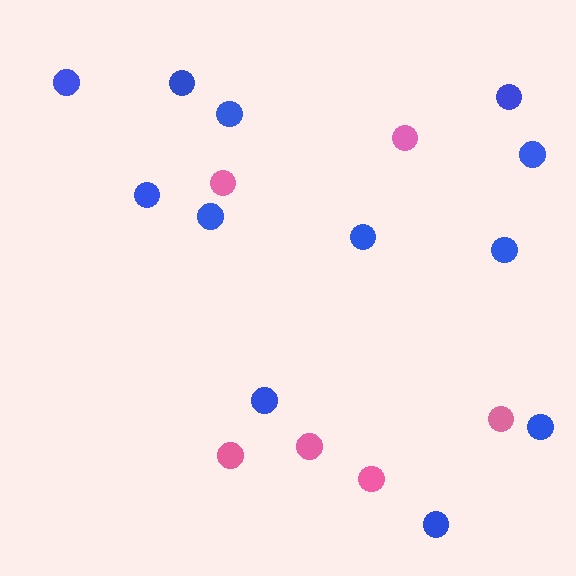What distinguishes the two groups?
There are 2 groups: one group of blue circles (12) and one group of pink circles (6).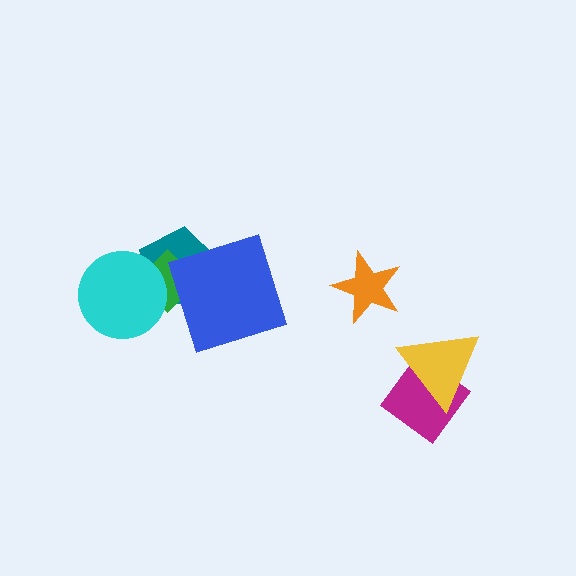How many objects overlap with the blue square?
2 objects overlap with the blue square.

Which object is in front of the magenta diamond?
The yellow triangle is in front of the magenta diamond.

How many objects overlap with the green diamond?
3 objects overlap with the green diamond.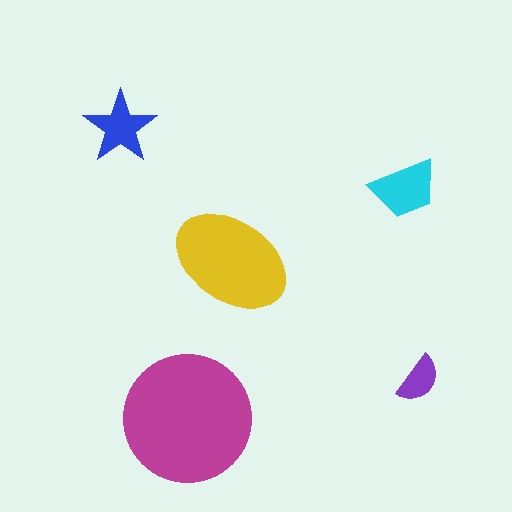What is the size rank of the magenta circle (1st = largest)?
1st.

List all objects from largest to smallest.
The magenta circle, the yellow ellipse, the cyan trapezoid, the blue star, the purple semicircle.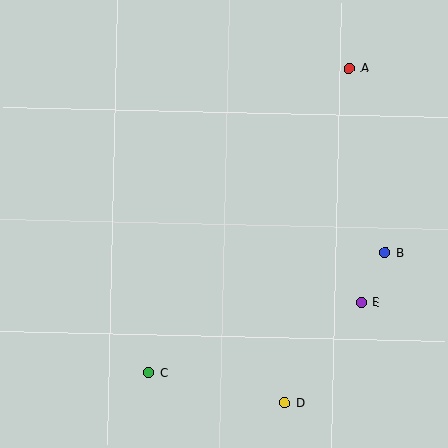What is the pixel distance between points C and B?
The distance between C and B is 266 pixels.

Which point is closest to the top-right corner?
Point A is closest to the top-right corner.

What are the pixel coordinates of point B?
Point B is at (385, 252).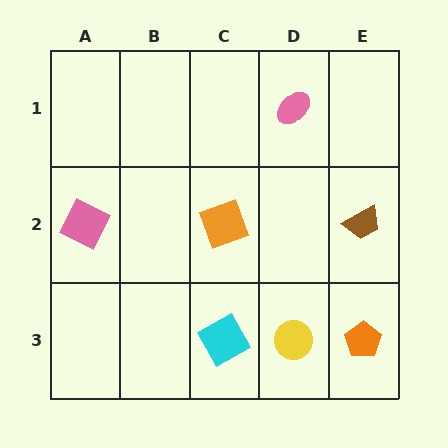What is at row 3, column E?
An orange pentagon.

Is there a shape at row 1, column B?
No, that cell is empty.